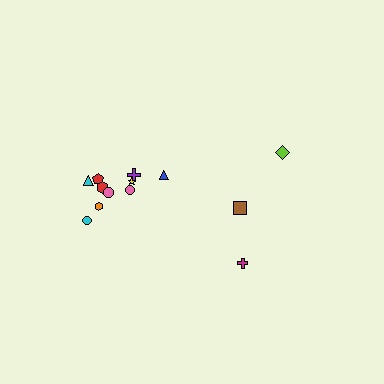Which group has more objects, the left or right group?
The left group.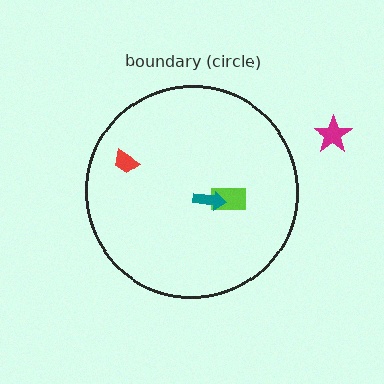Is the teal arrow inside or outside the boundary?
Inside.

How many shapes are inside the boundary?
3 inside, 1 outside.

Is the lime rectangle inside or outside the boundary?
Inside.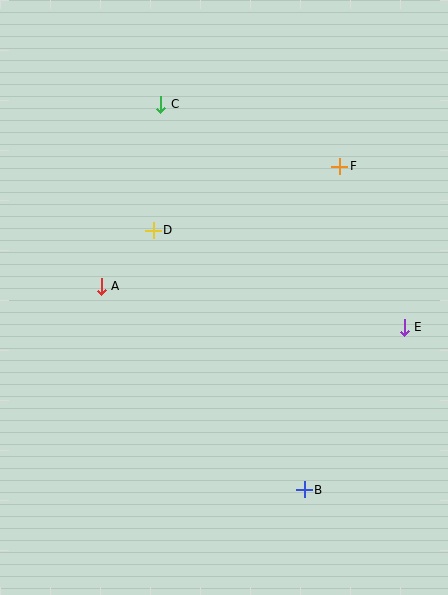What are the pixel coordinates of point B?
Point B is at (304, 490).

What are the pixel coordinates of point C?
Point C is at (161, 104).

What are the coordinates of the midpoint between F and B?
The midpoint between F and B is at (322, 328).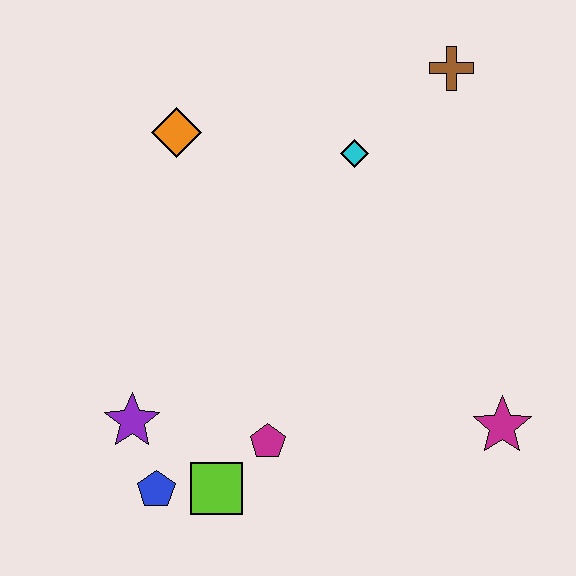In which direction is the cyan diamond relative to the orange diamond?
The cyan diamond is to the right of the orange diamond.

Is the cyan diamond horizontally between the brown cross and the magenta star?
No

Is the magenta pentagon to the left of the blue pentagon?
No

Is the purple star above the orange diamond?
No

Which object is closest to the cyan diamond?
The brown cross is closest to the cyan diamond.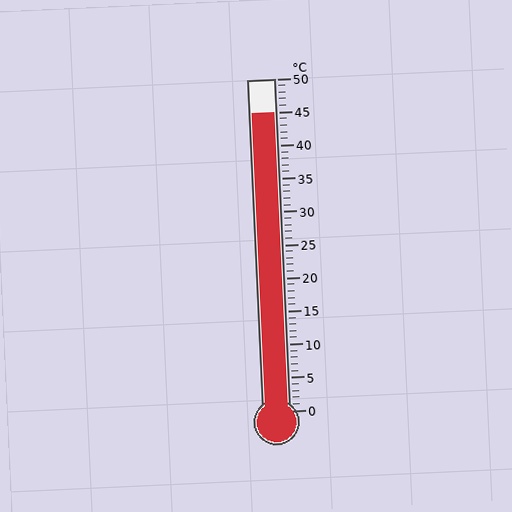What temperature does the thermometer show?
The thermometer shows approximately 45°C.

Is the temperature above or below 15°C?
The temperature is above 15°C.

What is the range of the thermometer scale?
The thermometer scale ranges from 0°C to 50°C.